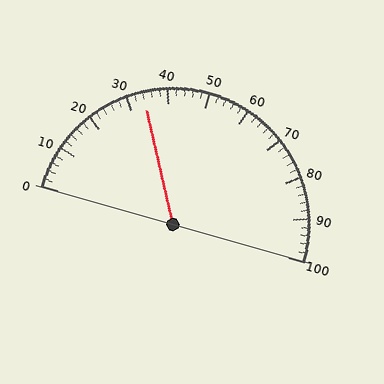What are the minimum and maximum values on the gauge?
The gauge ranges from 0 to 100.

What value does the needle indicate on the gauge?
The needle indicates approximately 34.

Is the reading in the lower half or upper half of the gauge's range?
The reading is in the lower half of the range (0 to 100).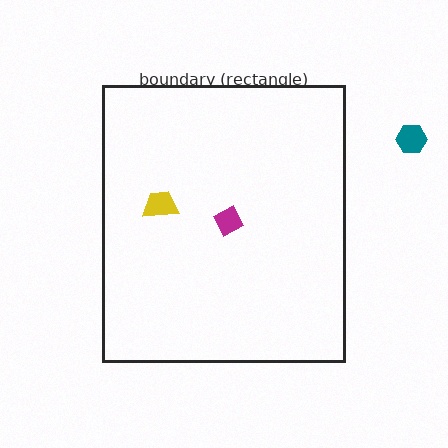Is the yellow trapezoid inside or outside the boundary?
Inside.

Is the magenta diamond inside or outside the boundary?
Inside.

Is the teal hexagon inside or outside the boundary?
Outside.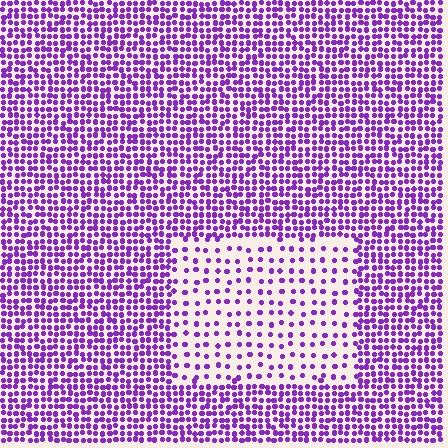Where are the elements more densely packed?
The elements are more densely packed outside the rectangle boundary.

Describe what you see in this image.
The image contains small purple elements arranged at two different densities. A rectangle-shaped region is visible where the elements are less densely packed than the surrounding area.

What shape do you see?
I see a rectangle.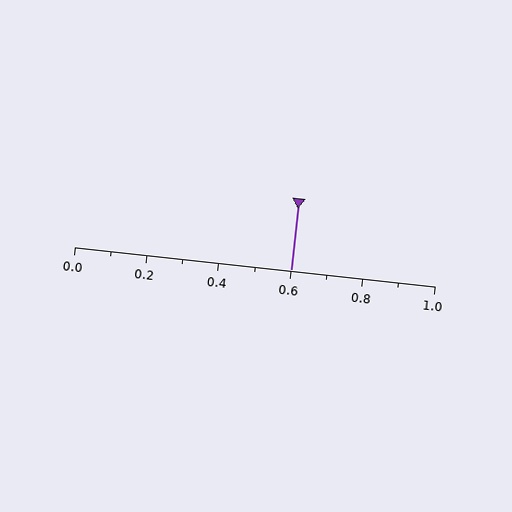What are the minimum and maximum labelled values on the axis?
The axis runs from 0.0 to 1.0.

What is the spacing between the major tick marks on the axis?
The major ticks are spaced 0.2 apart.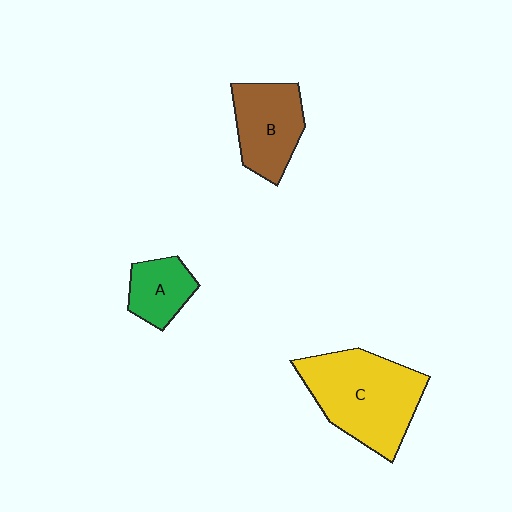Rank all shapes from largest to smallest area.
From largest to smallest: C (yellow), B (brown), A (green).